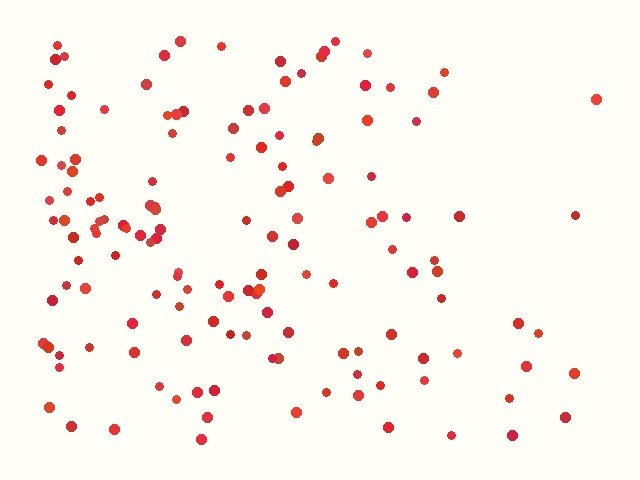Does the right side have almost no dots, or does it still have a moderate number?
Still a moderate number, just noticeably fewer than the left.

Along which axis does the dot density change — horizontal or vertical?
Horizontal.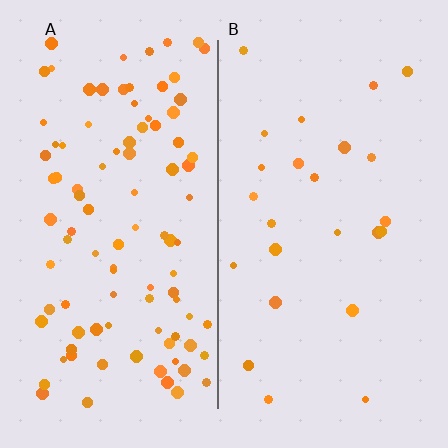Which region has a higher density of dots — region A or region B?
A (the left).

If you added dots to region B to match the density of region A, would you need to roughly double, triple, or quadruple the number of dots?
Approximately quadruple.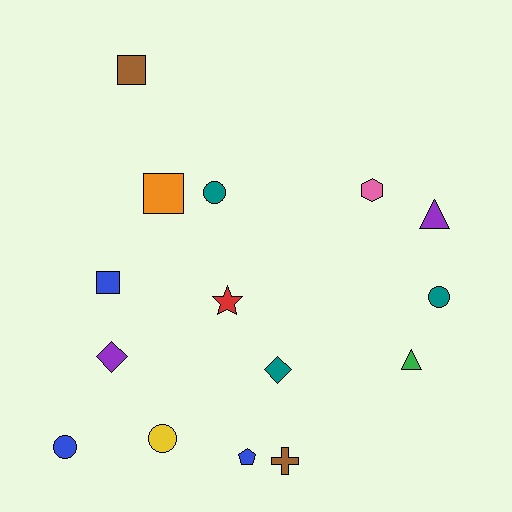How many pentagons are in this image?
There is 1 pentagon.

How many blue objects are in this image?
There are 3 blue objects.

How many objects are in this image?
There are 15 objects.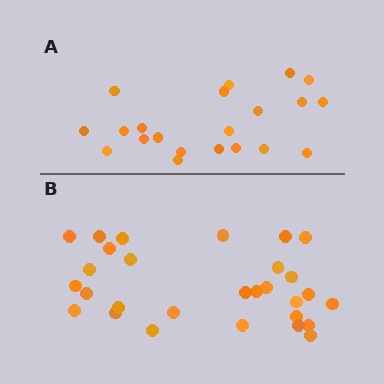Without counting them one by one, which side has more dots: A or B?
Region B (the bottom region) has more dots.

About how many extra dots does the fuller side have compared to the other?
Region B has roughly 8 or so more dots than region A.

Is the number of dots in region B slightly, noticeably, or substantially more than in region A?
Region B has noticeably more, but not dramatically so. The ratio is roughly 1.4 to 1.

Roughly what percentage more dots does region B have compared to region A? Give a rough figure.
About 40% more.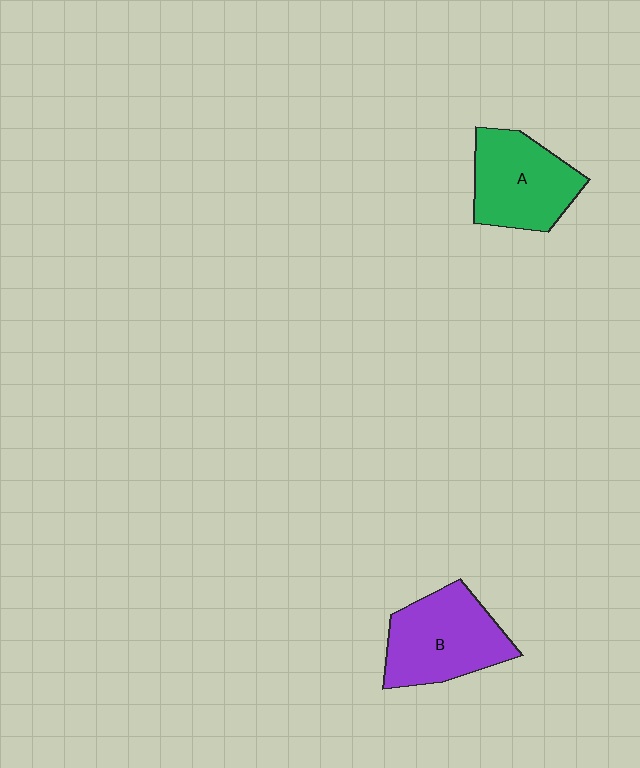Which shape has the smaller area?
Shape A (green).